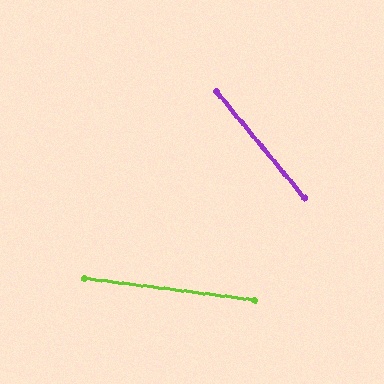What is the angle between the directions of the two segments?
Approximately 43 degrees.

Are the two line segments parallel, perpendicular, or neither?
Neither parallel nor perpendicular — they differ by about 43°.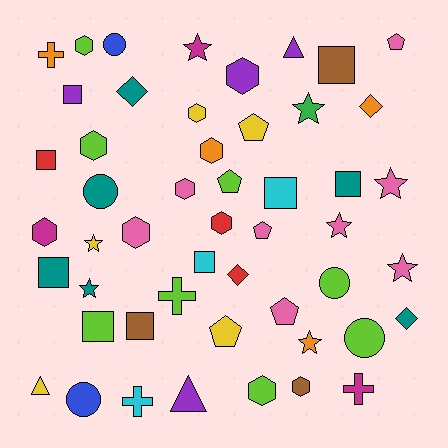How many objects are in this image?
There are 50 objects.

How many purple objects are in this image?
There are 4 purple objects.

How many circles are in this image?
There are 5 circles.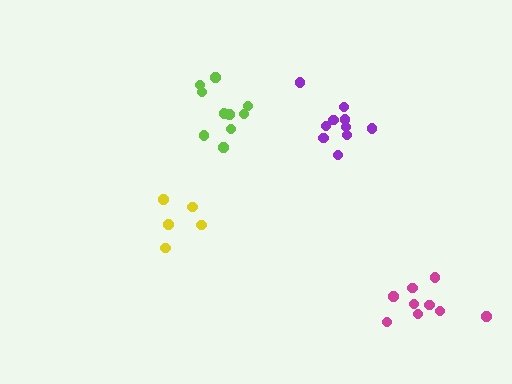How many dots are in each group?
Group 1: 5 dots, Group 2: 10 dots, Group 3: 9 dots, Group 4: 10 dots (34 total).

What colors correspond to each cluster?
The clusters are colored: yellow, lime, magenta, purple.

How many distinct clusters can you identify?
There are 4 distinct clusters.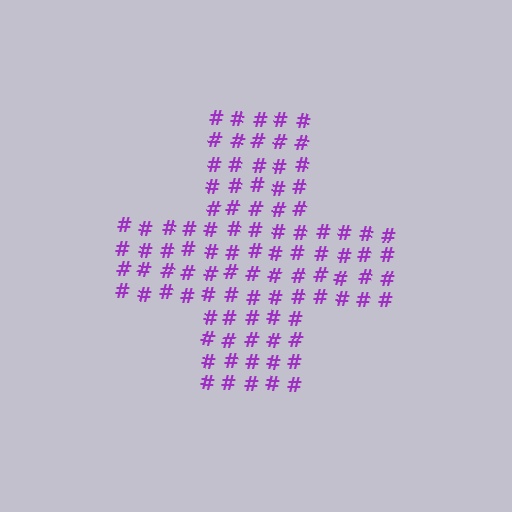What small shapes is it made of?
It is made of small hash symbols.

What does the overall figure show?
The overall figure shows a cross.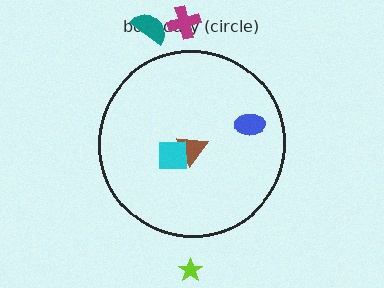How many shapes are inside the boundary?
3 inside, 3 outside.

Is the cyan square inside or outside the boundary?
Inside.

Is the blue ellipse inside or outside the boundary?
Inside.